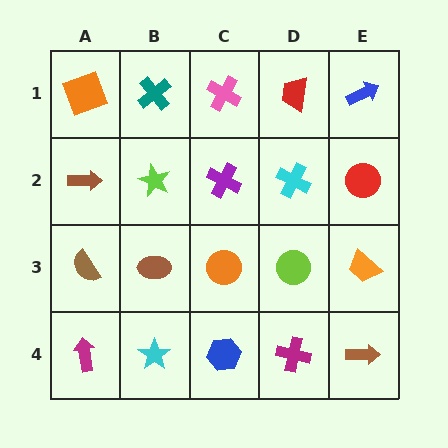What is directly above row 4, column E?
An orange trapezoid.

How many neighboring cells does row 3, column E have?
3.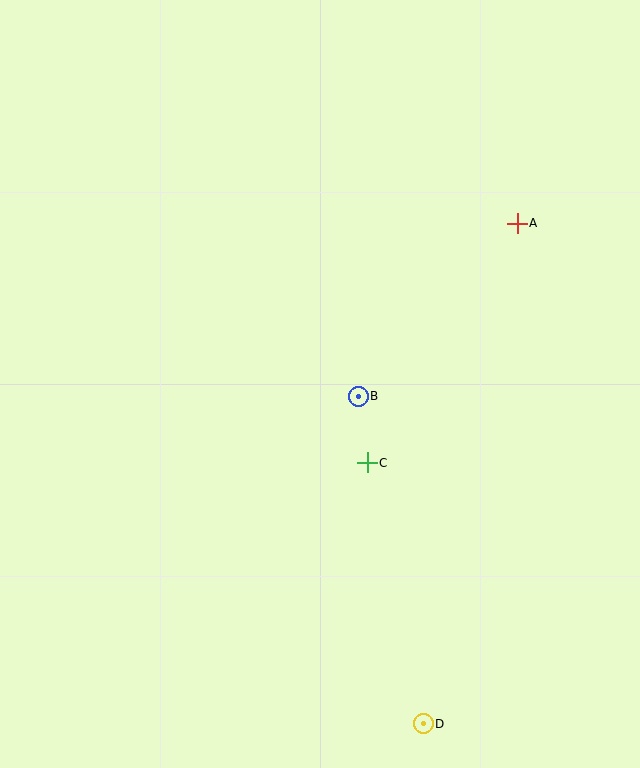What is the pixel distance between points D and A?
The distance between D and A is 509 pixels.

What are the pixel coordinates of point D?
Point D is at (423, 724).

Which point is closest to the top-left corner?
Point B is closest to the top-left corner.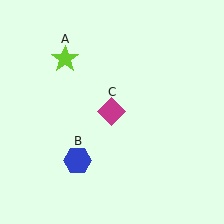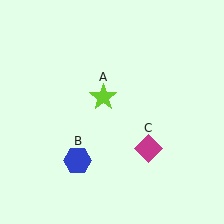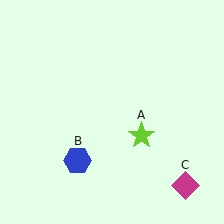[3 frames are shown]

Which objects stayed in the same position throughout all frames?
Blue hexagon (object B) remained stationary.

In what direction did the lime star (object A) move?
The lime star (object A) moved down and to the right.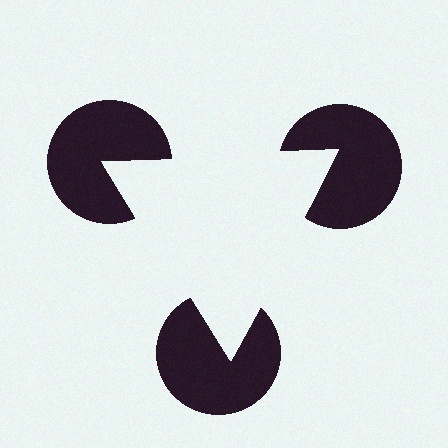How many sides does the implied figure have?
3 sides.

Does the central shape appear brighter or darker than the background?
It typically appears slightly brighter than the background, even though no actual brightness change is drawn.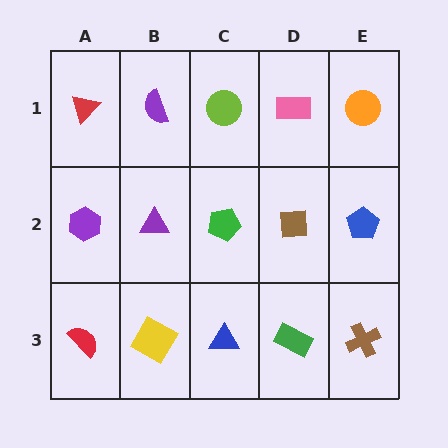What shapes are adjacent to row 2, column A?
A red triangle (row 1, column A), a red semicircle (row 3, column A), a purple triangle (row 2, column B).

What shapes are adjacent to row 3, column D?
A brown square (row 2, column D), a blue triangle (row 3, column C), a brown cross (row 3, column E).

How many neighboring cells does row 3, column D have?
3.